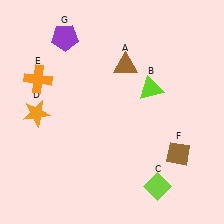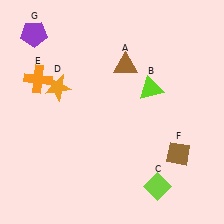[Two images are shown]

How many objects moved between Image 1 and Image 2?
2 objects moved between the two images.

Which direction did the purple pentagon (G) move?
The purple pentagon (G) moved left.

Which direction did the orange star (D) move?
The orange star (D) moved up.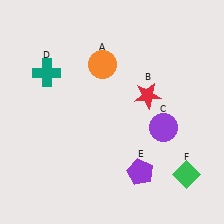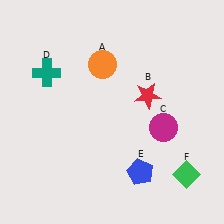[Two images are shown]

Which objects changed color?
C changed from purple to magenta. E changed from purple to blue.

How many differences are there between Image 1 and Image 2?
There are 2 differences between the two images.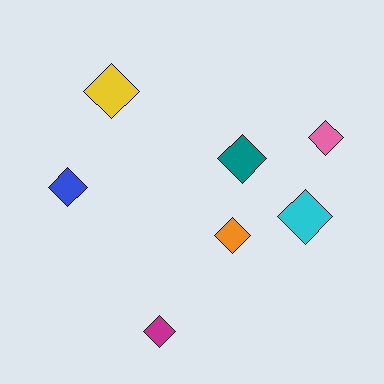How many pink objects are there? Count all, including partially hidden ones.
There is 1 pink object.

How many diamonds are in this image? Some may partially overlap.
There are 7 diamonds.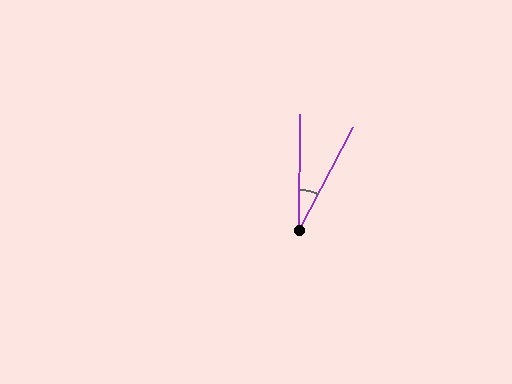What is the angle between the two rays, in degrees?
Approximately 27 degrees.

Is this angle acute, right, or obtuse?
It is acute.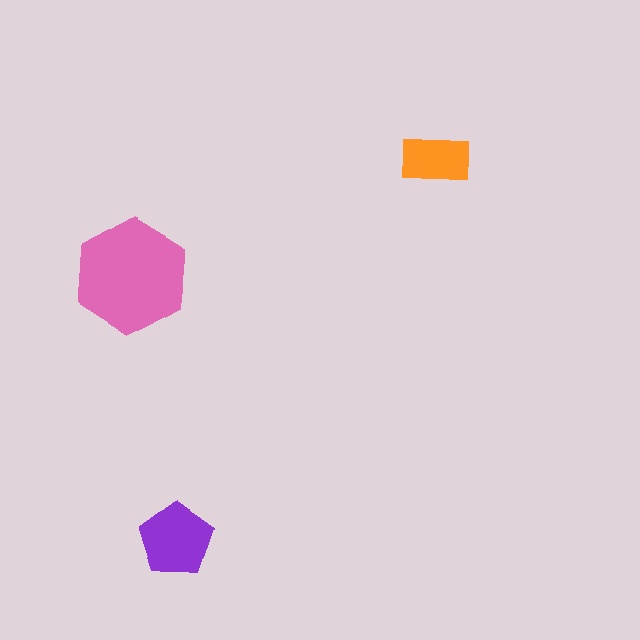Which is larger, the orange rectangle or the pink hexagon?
The pink hexagon.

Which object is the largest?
The pink hexagon.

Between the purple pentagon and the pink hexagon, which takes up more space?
The pink hexagon.